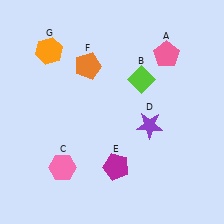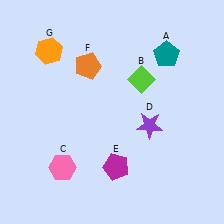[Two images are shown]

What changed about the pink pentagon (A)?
In Image 1, A is pink. In Image 2, it changed to teal.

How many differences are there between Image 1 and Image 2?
There is 1 difference between the two images.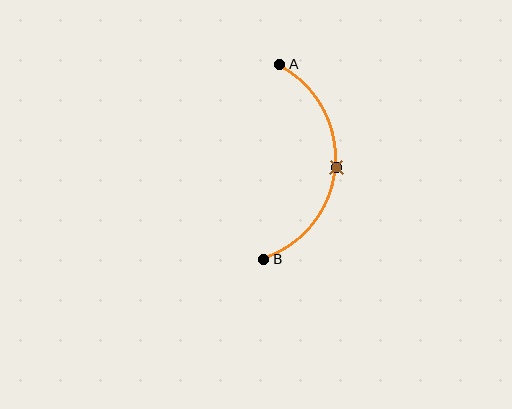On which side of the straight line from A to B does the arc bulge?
The arc bulges to the right of the straight line connecting A and B.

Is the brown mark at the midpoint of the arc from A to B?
Yes. The brown mark lies on the arc at equal arc-length from both A and B — it is the arc midpoint.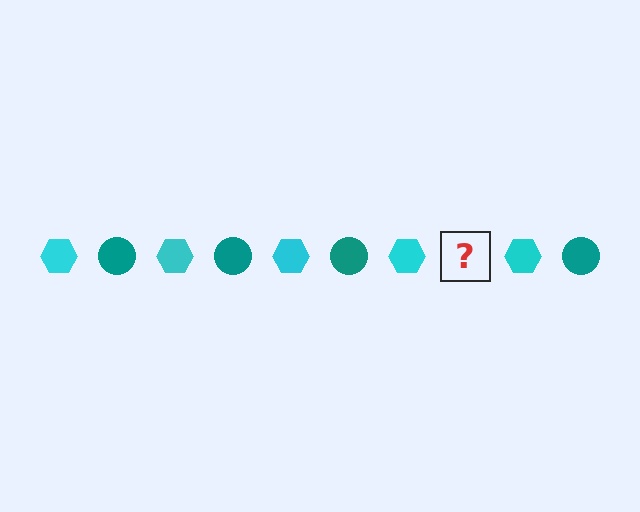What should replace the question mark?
The question mark should be replaced with a teal circle.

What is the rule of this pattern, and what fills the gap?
The rule is that the pattern alternates between cyan hexagon and teal circle. The gap should be filled with a teal circle.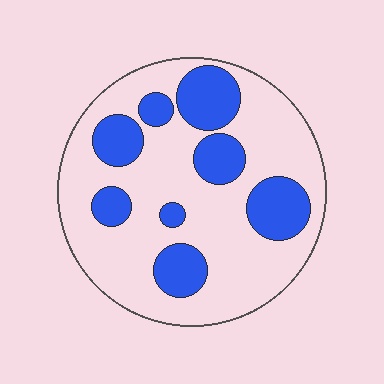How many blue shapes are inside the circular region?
8.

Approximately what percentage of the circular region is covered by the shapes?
Approximately 30%.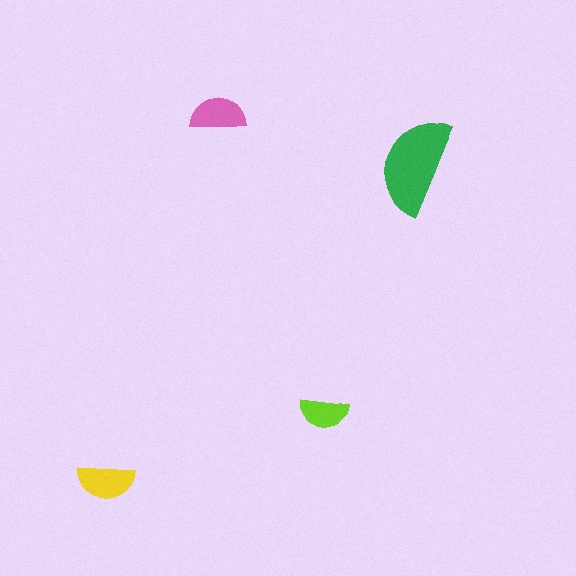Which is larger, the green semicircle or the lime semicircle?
The green one.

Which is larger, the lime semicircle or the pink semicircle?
The pink one.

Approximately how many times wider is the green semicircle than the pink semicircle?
About 2 times wider.